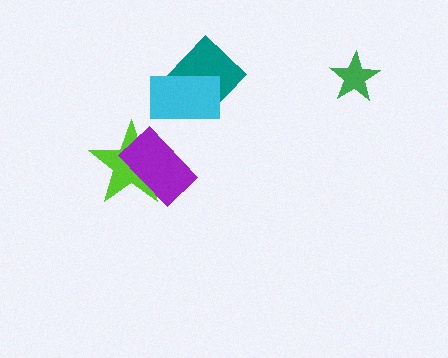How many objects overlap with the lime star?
1 object overlaps with the lime star.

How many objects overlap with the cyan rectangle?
1 object overlaps with the cyan rectangle.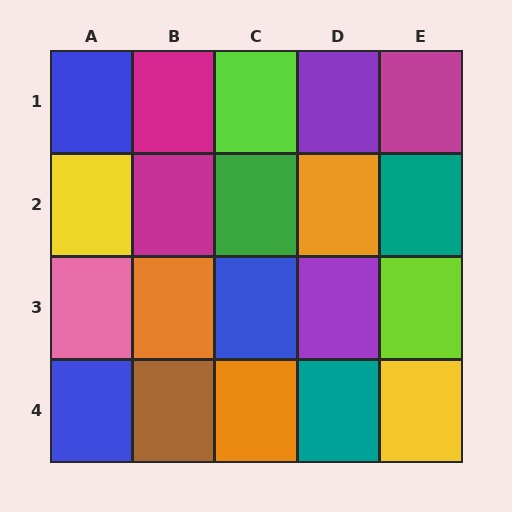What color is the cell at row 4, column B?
Brown.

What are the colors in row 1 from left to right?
Blue, magenta, lime, purple, magenta.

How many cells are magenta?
3 cells are magenta.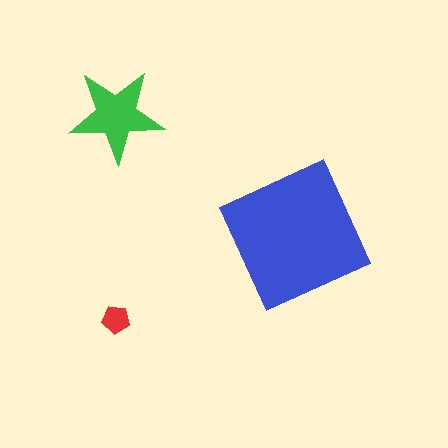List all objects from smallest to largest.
The red pentagon, the green star, the blue square.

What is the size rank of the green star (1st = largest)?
2nd.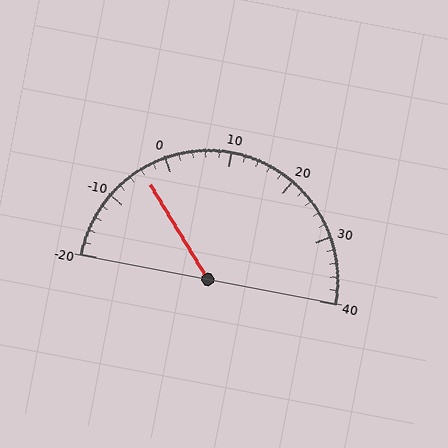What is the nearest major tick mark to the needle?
The nearest major tick mark is 0.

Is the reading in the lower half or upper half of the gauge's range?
The reading is in the lower half of the range (-20 to 40).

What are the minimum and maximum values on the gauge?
The gauge ranges from -20 to 40.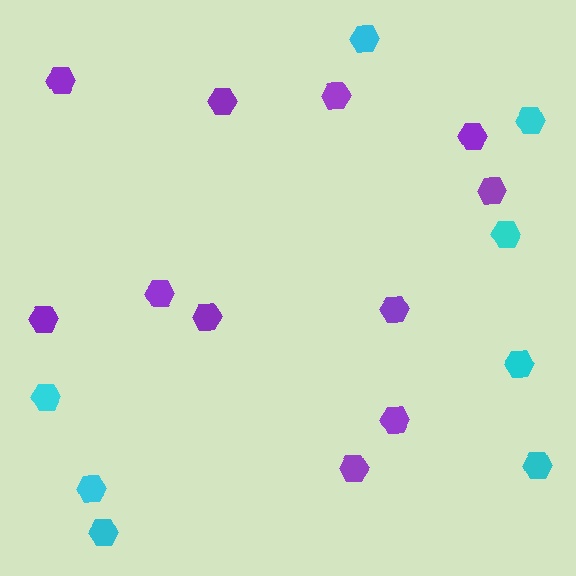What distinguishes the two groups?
There are 2 groups: one group of purple hexagons (11) and one group of cyan hexagons (8).